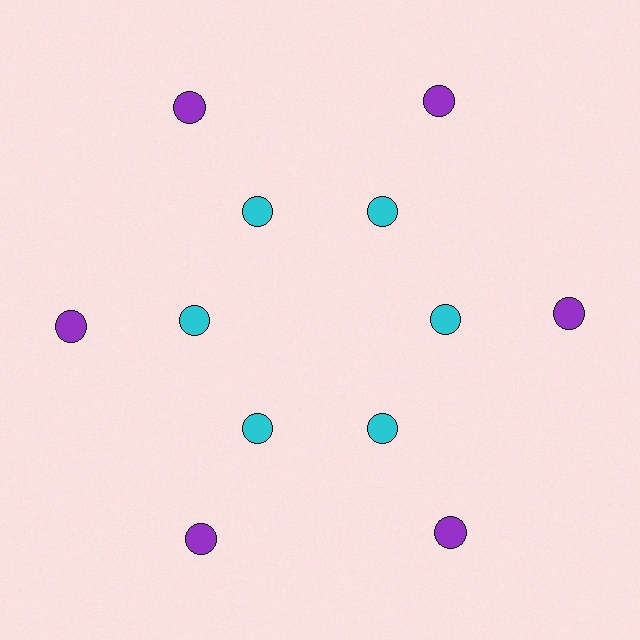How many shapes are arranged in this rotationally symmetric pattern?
There are 12 shapes, arranged in 6 groups of 2.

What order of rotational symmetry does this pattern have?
This pattern has 6-fold rotational symmetry.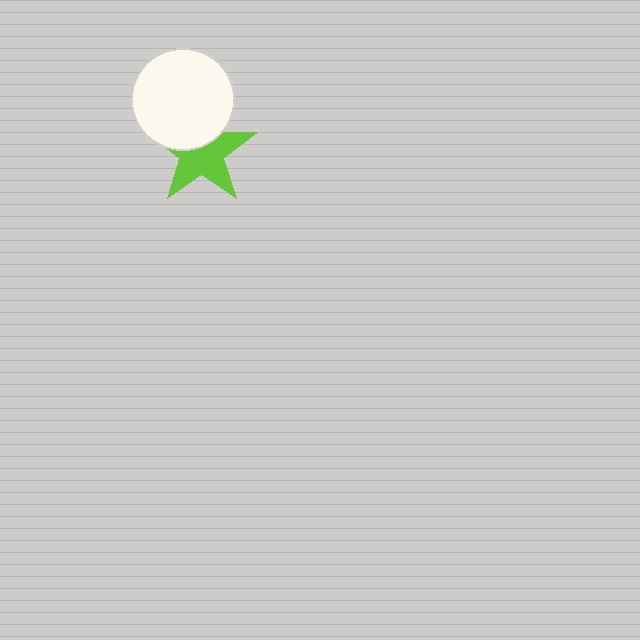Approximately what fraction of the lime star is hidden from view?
Roughly 39% of the lime star is hidden behind the white circle.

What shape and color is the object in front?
The object in front is a white circle.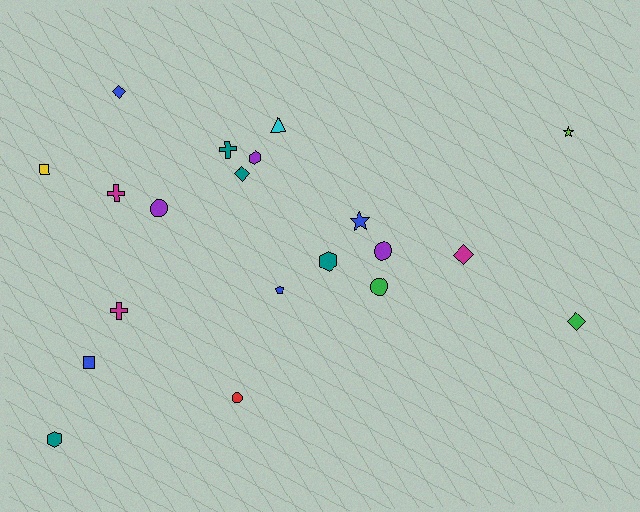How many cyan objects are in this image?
There is 1 cyan object.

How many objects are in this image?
There are 20 objects.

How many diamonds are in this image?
There are 4 diamonds.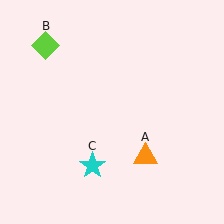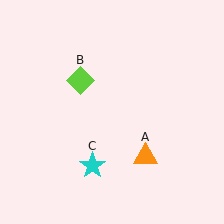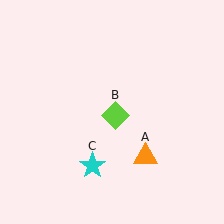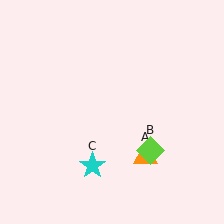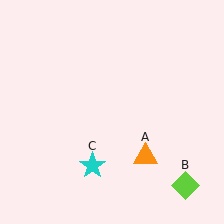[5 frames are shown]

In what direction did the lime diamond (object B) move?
The lime diamond (object B) moved down and to the right.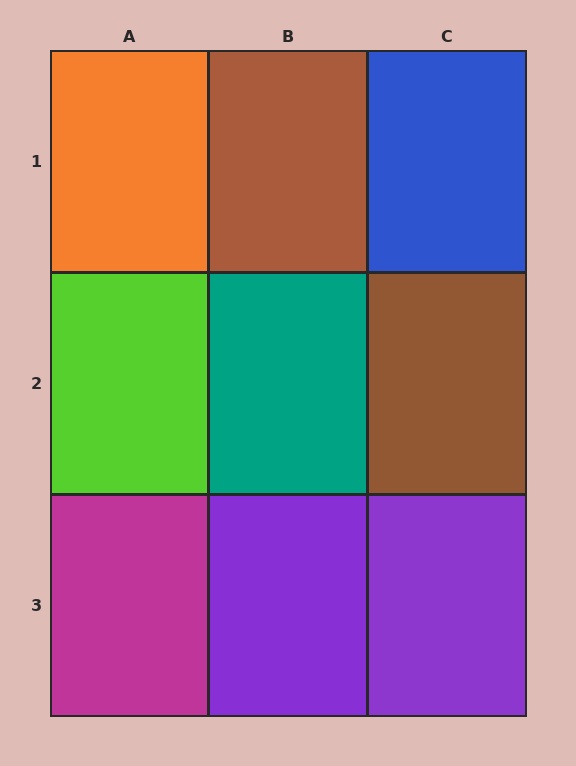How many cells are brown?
2 cells are brown.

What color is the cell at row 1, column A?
Orange.